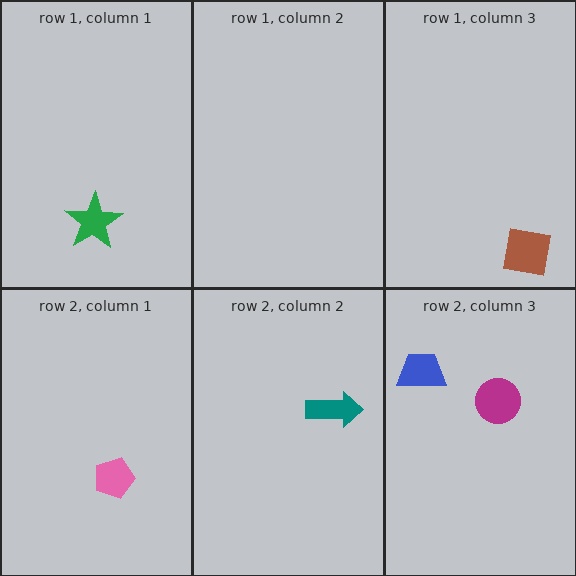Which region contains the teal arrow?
The row 2, column 2 region.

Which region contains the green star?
The row 1, column 1 region.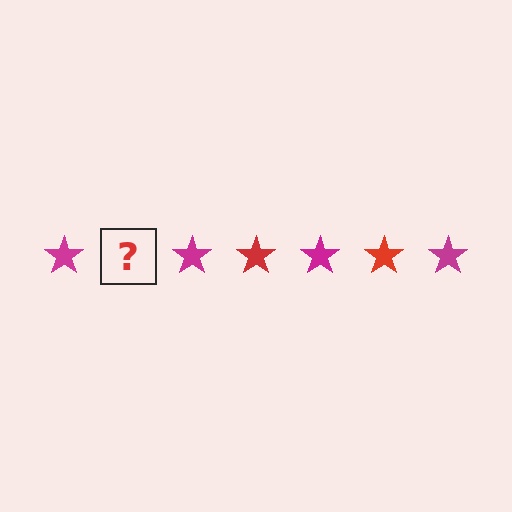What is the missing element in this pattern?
The missing element is a red star.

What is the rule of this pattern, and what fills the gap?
The rule is that the pattern cycles through magenta, red stars. The gap should be filled with a red star.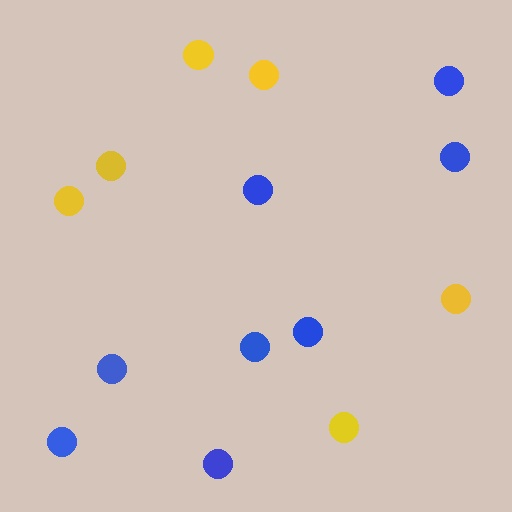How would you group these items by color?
There are 2 groups: one group of yellow circles (6) and one group of blue circles (8).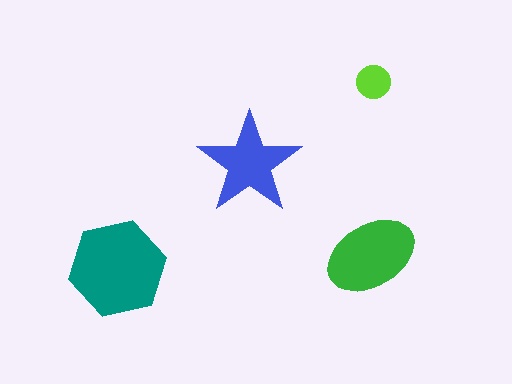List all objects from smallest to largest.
The lime circle, the blue star, the green ellipse, the teal hexagon.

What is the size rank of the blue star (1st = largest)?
3rd.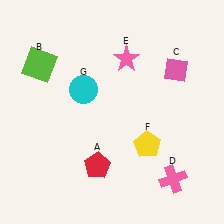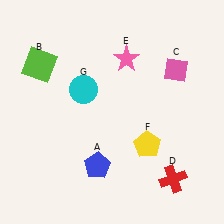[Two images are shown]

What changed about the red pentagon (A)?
In Image 1, A is red. In Image 2, it changed to blue.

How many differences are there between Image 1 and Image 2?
There are 2 differences between the two images.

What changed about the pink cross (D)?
In Image 1, D is pink. In Image 2, it changed to red.